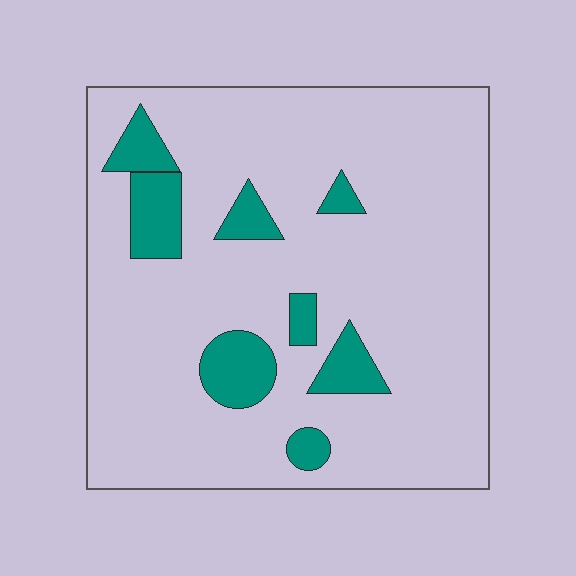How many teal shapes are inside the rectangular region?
8.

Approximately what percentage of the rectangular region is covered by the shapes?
Approximately 15%.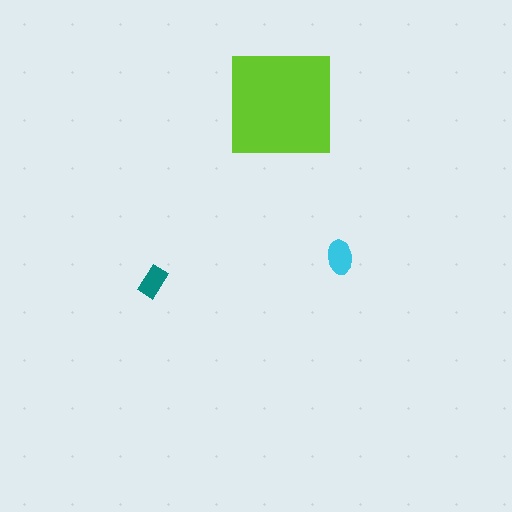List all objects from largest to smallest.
The lime square, the cyan ellipse, the teal rectangle.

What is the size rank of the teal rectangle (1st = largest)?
3rd.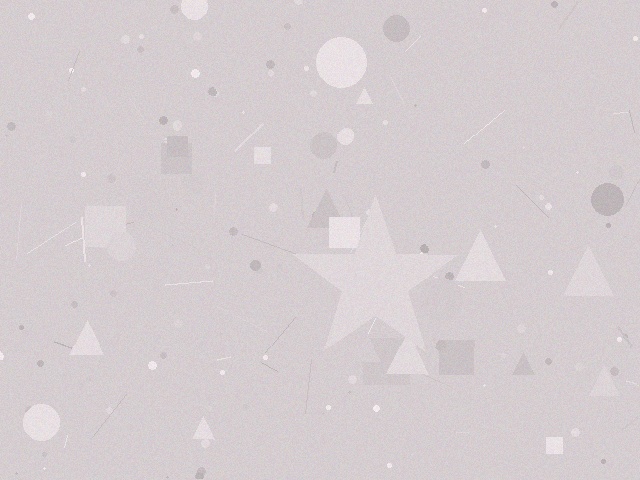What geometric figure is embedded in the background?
A star is embedded in the background.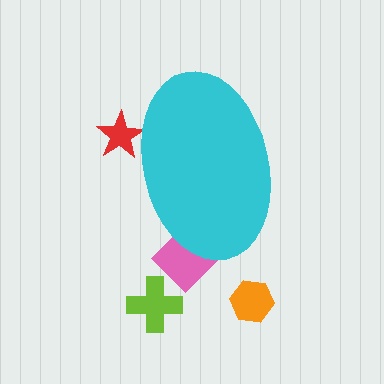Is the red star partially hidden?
Yes, the red star is partially hidden behind the cyan ellipse.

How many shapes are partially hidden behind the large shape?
2 shapes are partially hidden.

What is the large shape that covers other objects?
A cyan ellipse.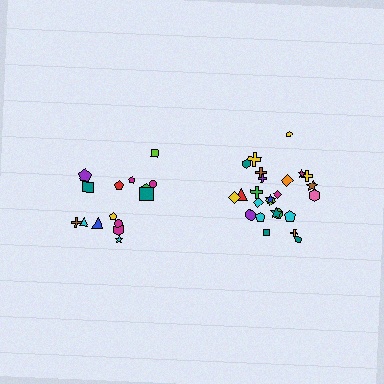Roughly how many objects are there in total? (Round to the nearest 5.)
Roughly 40 objects in total.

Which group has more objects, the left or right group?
The right group.